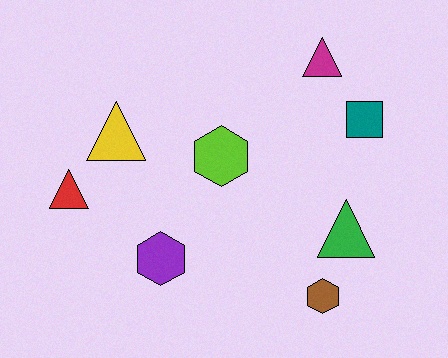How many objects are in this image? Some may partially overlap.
There are 8 objects.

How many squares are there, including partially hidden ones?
There is 1 square.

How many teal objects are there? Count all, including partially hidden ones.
There is 1 teal object.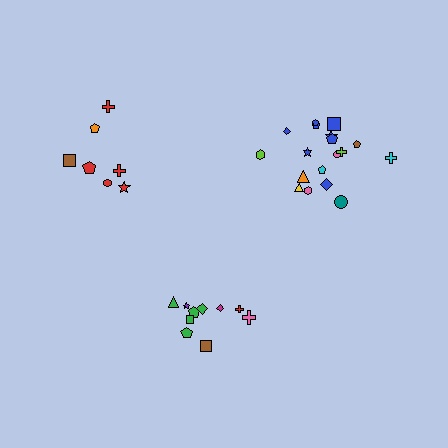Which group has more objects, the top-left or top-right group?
The top-right group.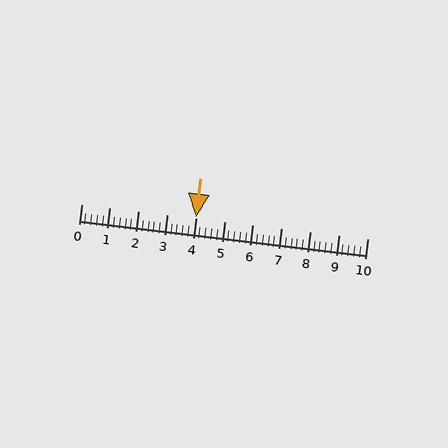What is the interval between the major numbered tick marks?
The major tick marks are spaced 1 units apart.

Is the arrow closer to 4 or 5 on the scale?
The arrow is closer to 4.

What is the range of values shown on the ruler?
The ruler shows values from 0 to 10.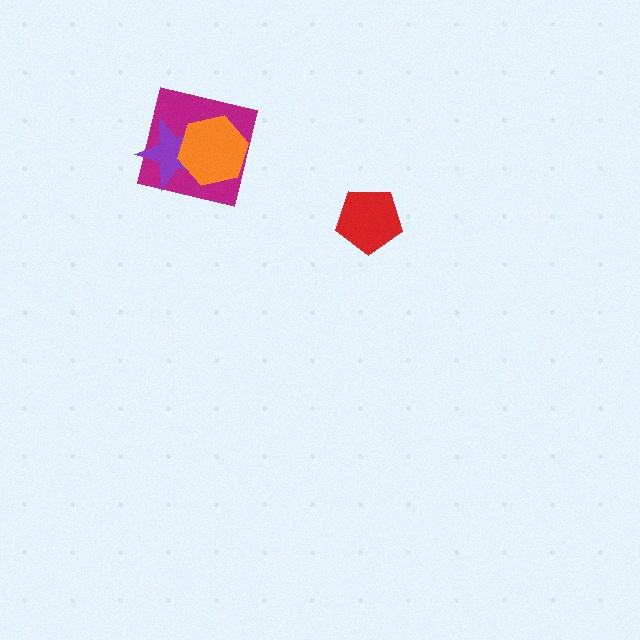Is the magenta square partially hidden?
Yes, it is partially covered by another shape.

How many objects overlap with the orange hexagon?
2 objects overlap with the orange hexagon.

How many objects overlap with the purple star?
2 objects overlap with the purple star.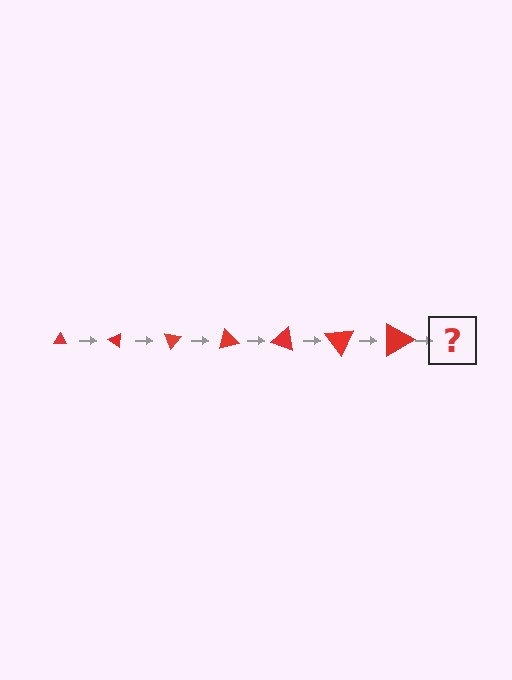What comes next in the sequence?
The next element should be a triangle, larger than the previous one and rotated 245 degrees from the start.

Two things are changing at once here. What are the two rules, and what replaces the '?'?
The two rules are that the triangle grows larger each step and it rotates 35 degrees each step. The '?' should be a triangle, larger than the previous one and rotated 245 degrees from the start.